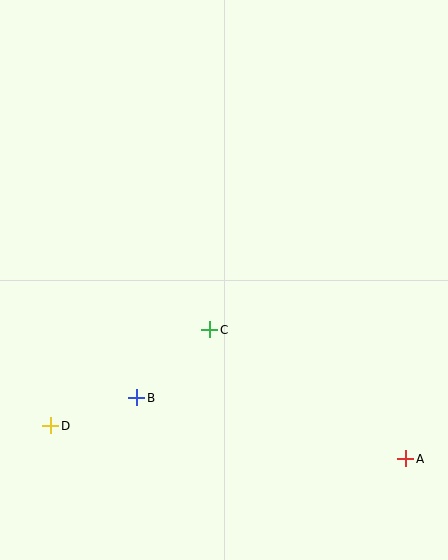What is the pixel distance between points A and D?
The distance between A and D is 356 pixels.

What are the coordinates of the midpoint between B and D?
The midpoint between B and D is at (94, 412).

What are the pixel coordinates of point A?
Point A is at (406, 459).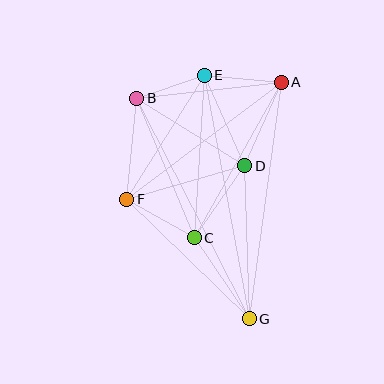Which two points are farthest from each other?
Points E and G are farthest from each other.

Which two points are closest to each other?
Points B and E are closest to each other.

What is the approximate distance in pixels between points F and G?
The distance between F and G is approximately 171 pixels.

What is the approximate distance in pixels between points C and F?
The distance between C and F is approximately 78 pixels.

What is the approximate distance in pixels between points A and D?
The distance between A and D is approximately 91 pixels.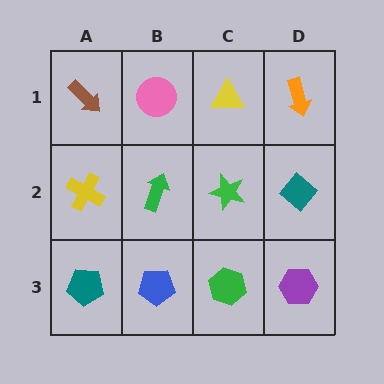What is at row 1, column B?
A pink circle.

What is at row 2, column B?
A green arrow.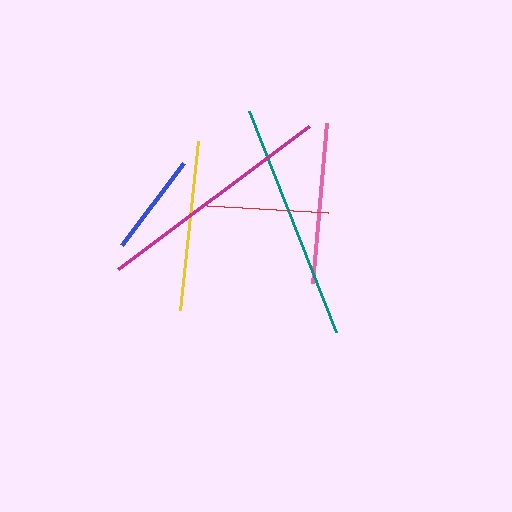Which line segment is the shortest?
The blue line is the shortest at approximately 103 pixels.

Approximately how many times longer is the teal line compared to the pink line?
The teal line is approximately 1.5 times the length of the pink line.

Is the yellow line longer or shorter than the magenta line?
The magenta line is longer than the yellow line.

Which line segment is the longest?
The magenta line is the longest at approximately 239 pixels.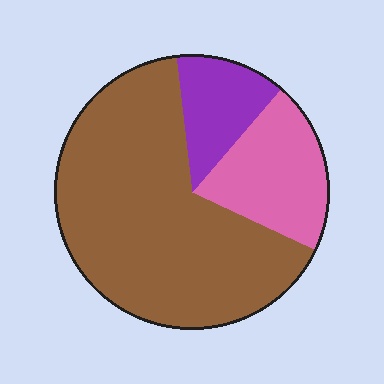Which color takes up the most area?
Brown, at roughly 65%.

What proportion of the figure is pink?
Pink takes up about one fifth (1/5) of the figure.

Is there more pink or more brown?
Brown.